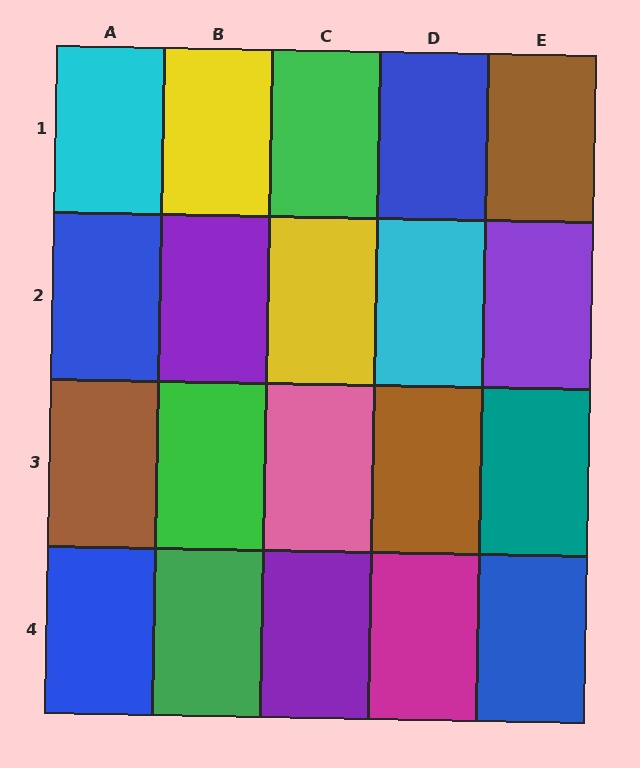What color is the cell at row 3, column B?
Green.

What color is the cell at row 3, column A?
Brown.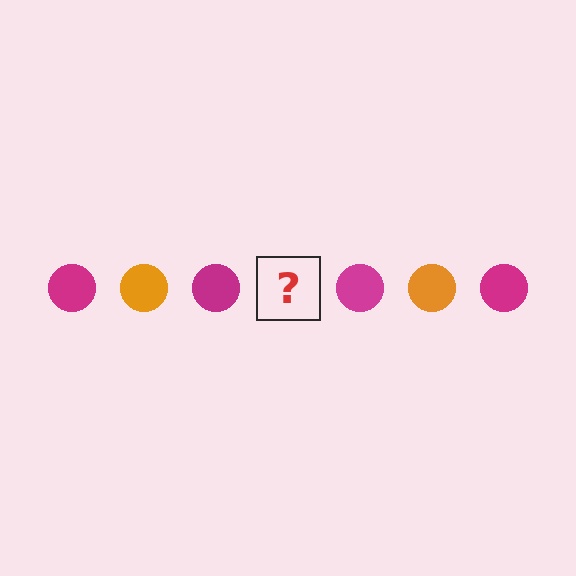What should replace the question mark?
The question mark should be replaced with an orange circle.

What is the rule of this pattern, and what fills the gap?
The rule is that the pattern cycles through magenta, orange circles. The gap should be filled with an orange circle.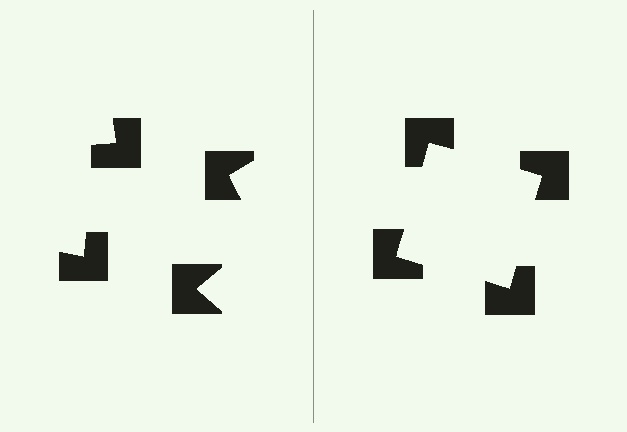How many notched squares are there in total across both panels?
8 — 4 on each side.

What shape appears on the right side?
An illusory square.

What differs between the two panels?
The notched squares are positioned identically on both sides; only the wedge orientations differ. On the right they align to a square; on the left they are misaligned.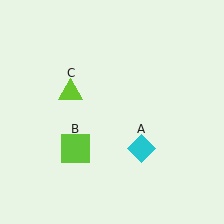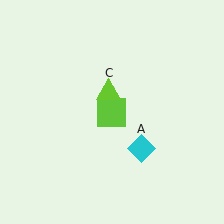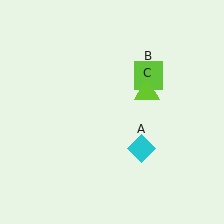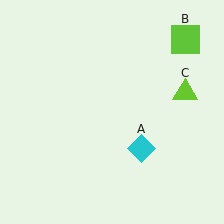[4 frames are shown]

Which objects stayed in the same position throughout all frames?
Cyan diamond (object A) remained stationary.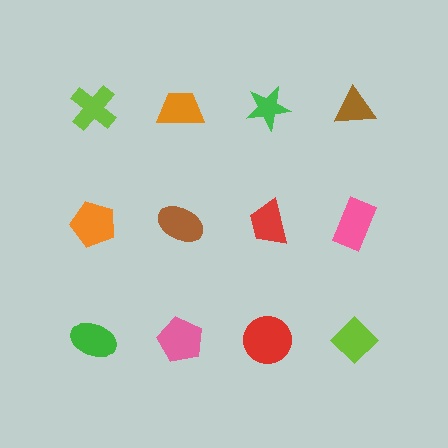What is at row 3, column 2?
A pink pentagon.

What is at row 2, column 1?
An orange pentagon.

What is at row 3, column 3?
A red circle.